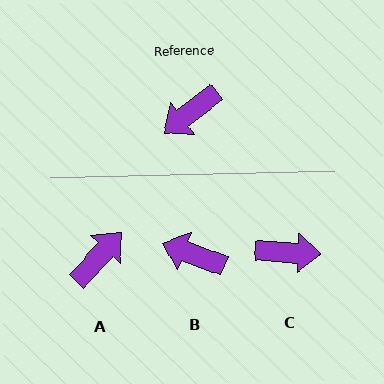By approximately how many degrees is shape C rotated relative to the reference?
Approximately 139 degrees counter-clockwise.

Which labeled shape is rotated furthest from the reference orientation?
A, about 171 degrees away.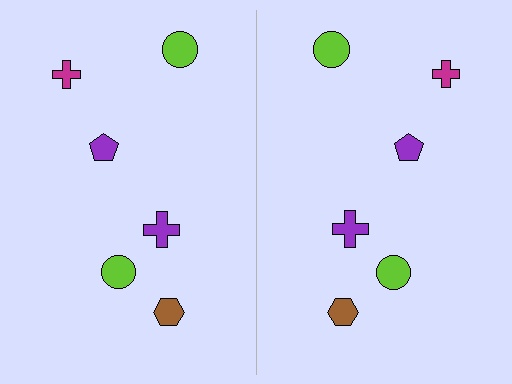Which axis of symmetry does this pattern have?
The pattern has a vertical axis of symmetry running through the center of the image.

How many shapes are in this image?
There are 12 shapes in this image.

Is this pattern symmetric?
Yes, this pattern has bilateral (reflection) symmetry.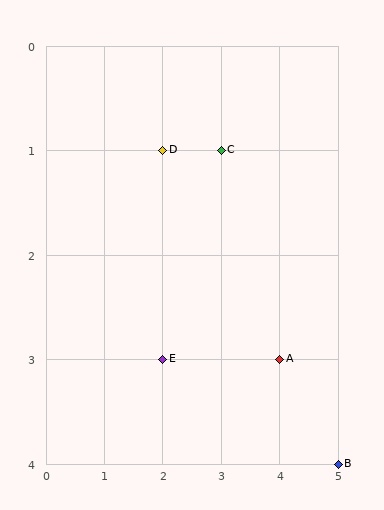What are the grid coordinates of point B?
Point B is at grid coordinates (5, 4).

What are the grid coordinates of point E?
Point E is at grid coordinates (2, 3).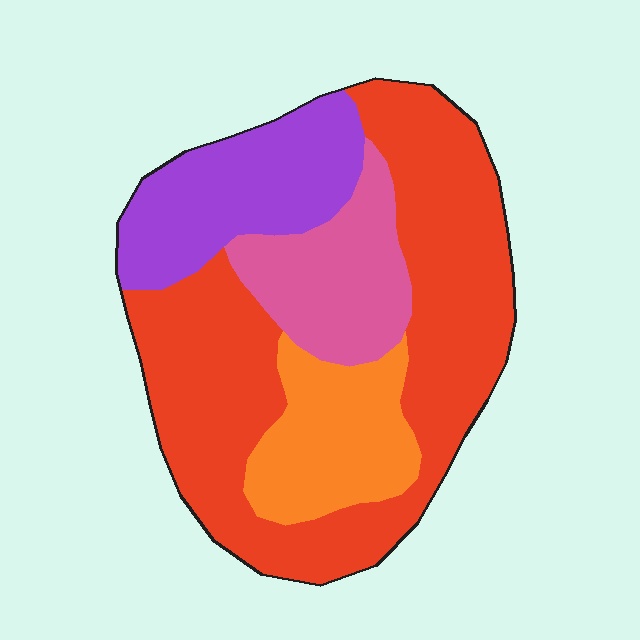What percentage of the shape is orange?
Orange covers about 15% of the shape.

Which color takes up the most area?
Red, at roughly 50%.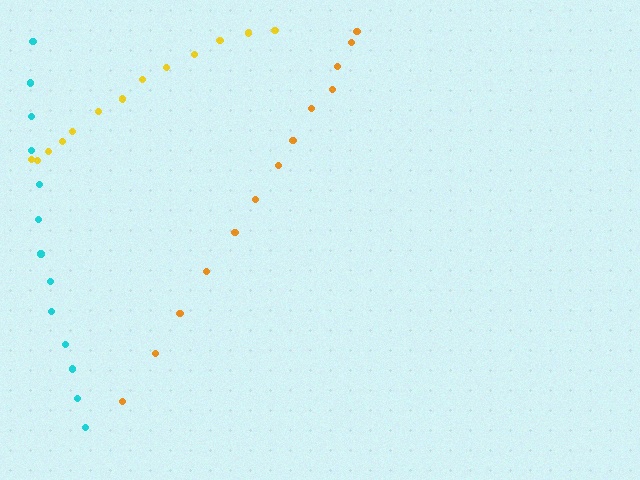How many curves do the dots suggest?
There are 3 distinct paths.